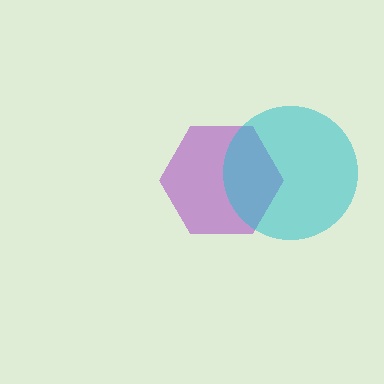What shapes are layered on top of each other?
The layered shapes are: a purple hexagon, a cyan circle.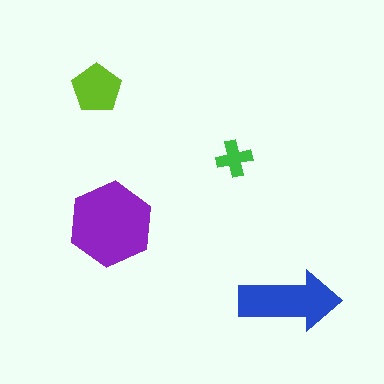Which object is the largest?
The purple hexagon.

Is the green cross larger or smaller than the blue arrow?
Smaller.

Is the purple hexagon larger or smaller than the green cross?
Larger.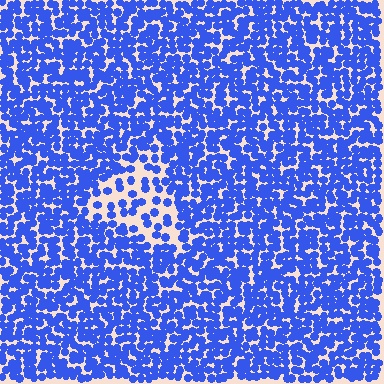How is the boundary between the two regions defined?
The boundary is defined by a change in element density (approximately 2.3x ratio). All elements are the same color, size, and shape.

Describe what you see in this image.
The image contains small blue elements arranged at two different densities. A triangle-shaped region is visible where the elements are less densely packed than the surrounding area.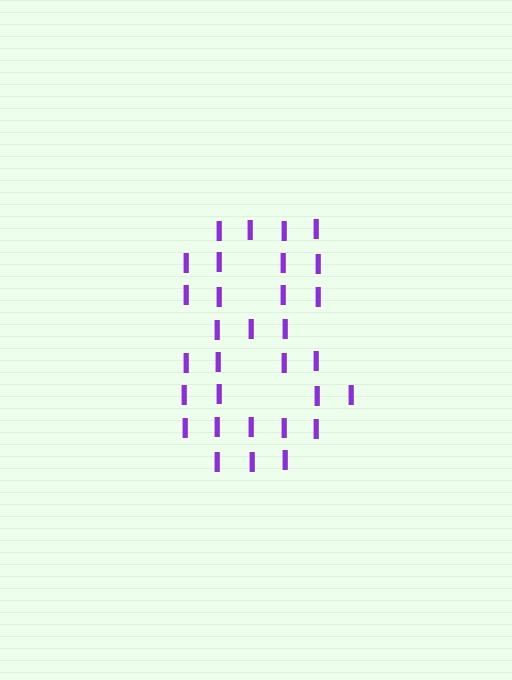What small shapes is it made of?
It is made of small letter I's.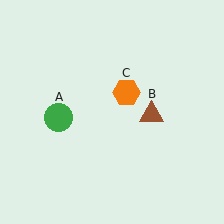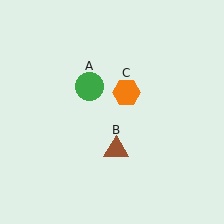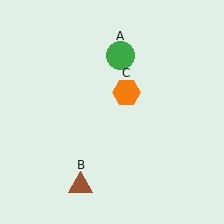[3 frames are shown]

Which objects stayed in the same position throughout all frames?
Orange hexagon (object C) remained stationary.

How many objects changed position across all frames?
2 objects changed position: green circle (object A), brown triangle (object B).